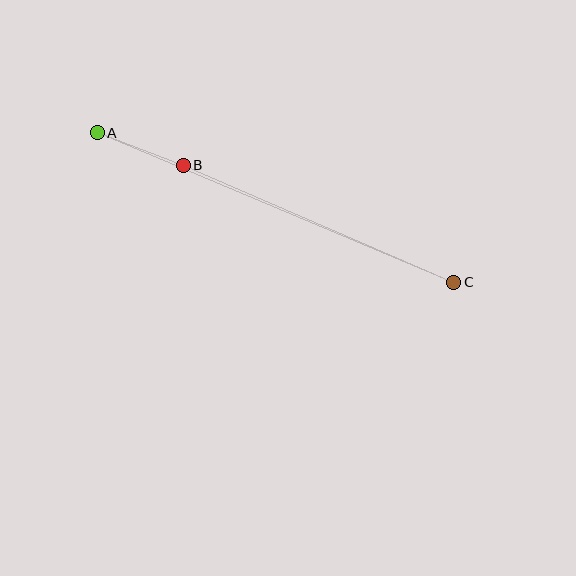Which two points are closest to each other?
Points A and B are closest to each other.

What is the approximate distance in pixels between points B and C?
The distance between B and C is approximately 295 pixels.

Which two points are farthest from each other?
Points A and C are farthest from each other.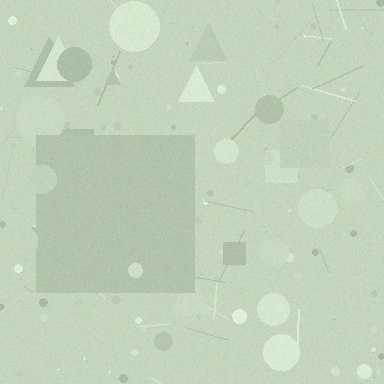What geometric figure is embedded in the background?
A square is embedded in the background.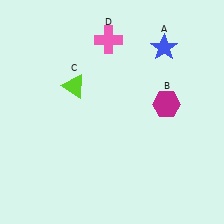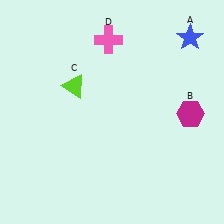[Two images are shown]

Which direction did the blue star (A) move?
The blue star (A) moved right.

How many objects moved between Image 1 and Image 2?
2 objects moved between the two images.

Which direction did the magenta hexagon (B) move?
The magenta hexagon (B) moved right.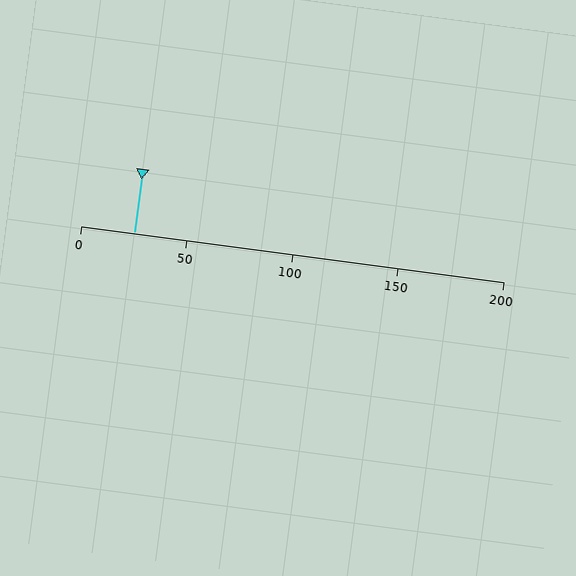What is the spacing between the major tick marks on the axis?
The major ticks are spaced 50 apart.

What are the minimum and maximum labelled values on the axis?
The axis runs from 0 to 200.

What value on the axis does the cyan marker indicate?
The marker indicates approximately 25.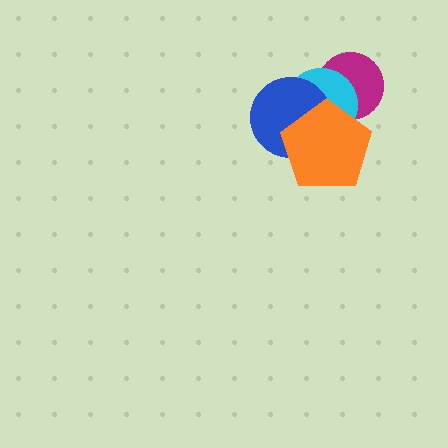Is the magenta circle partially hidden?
Yes, it is partially covered by another shape.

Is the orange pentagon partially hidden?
No, no other shape covers it.